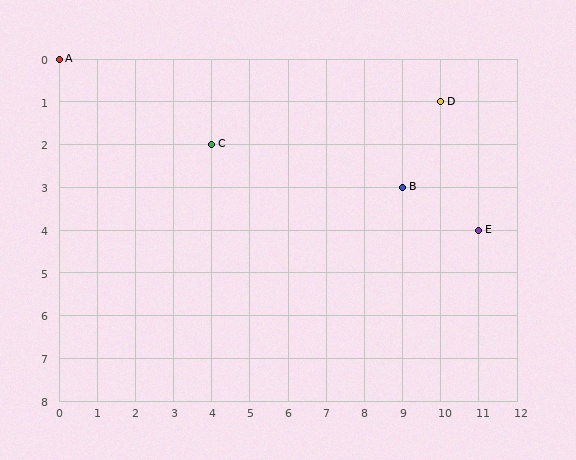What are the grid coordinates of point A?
Point A is at grid coordinates (0, 0).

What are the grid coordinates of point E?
Point E is at grid coordinates (11, 4).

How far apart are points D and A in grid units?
Points D and A are 10 columns and 1 row apart (about 10.0 grid units diagonally).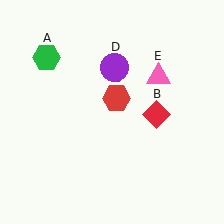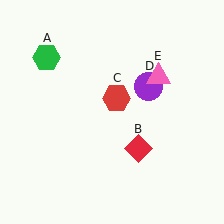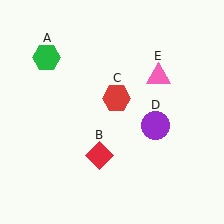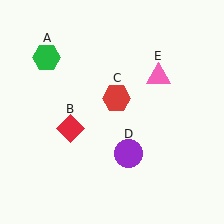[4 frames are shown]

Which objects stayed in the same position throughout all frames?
Green hexagon (object A) and red hexagon (object C) and pink triangle (object E) remained stationary.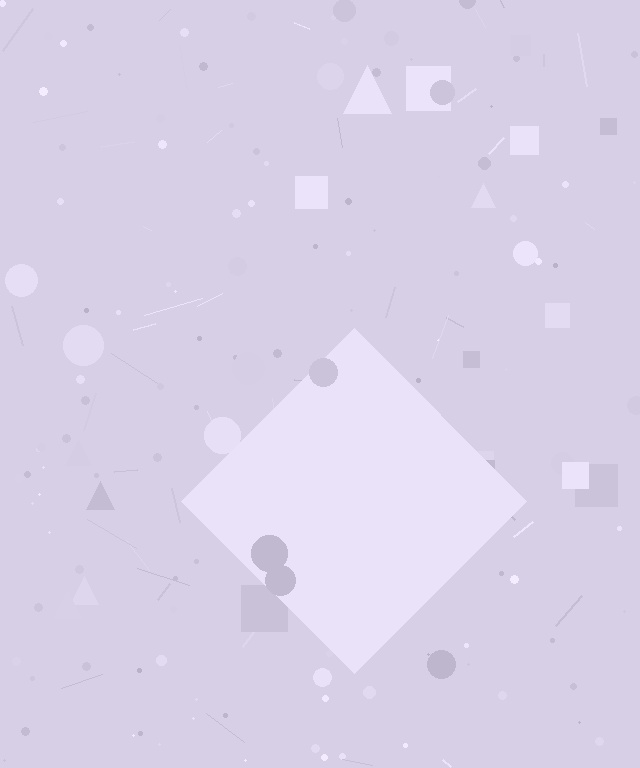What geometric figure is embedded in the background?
A diamond is embedded in the background.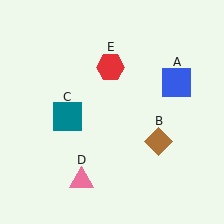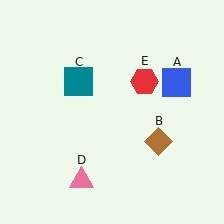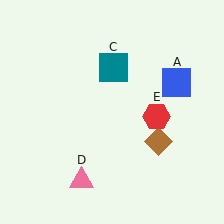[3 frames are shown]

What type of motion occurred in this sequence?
The teal square (object C), red hexagon (object E) rotated clockwise around the center of the scene.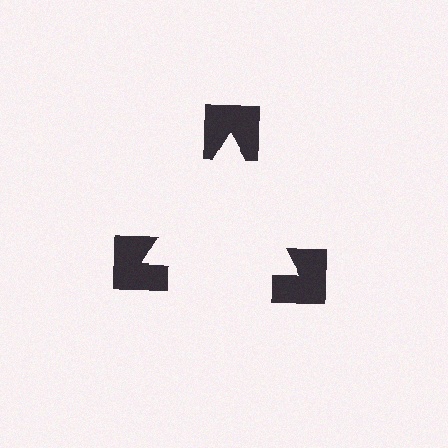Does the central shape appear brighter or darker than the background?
It typically appears slightly brighter than the background, even though no actual brightness change is drawn.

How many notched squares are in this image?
There are 3 — one at each vertex of the illusory triangle.